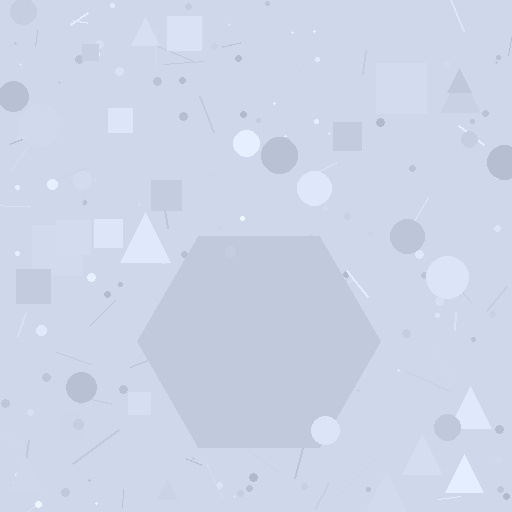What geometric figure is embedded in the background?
A hexagon is embedded in the background.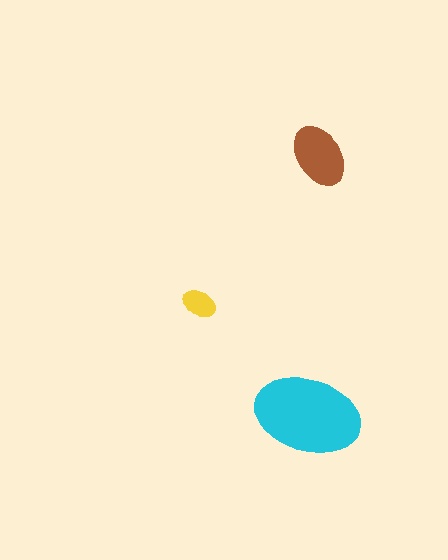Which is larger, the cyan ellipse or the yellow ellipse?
The cyan one.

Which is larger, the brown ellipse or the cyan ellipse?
The cyan one.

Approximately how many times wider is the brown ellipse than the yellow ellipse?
About 2 times wider.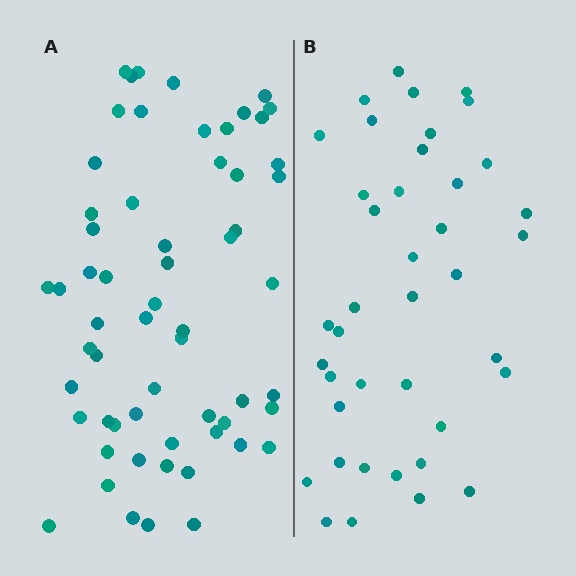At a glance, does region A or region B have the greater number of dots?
Region A (the left region) has more dots.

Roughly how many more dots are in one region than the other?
Region A has approximately 20 more dots than region B.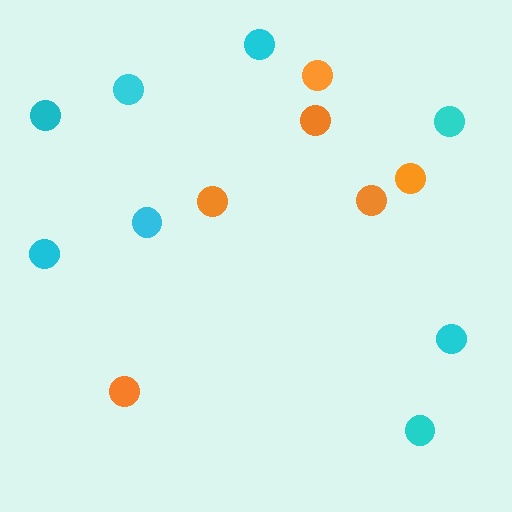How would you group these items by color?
There are 2 groups: one group of cyan circles (8) and one group of orange circles (6).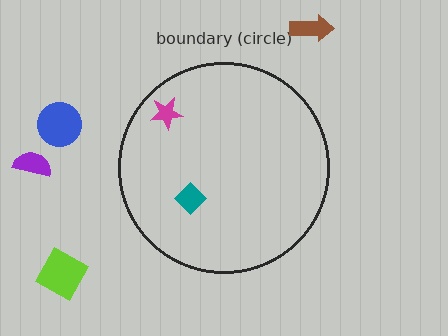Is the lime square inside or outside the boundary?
Outside.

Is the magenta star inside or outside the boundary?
Inside.